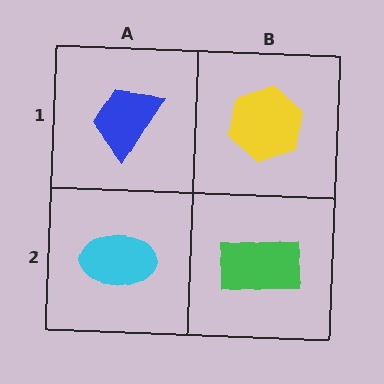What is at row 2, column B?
A green rectangle.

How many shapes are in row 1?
2 shapes.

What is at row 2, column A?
A cyan ellipse.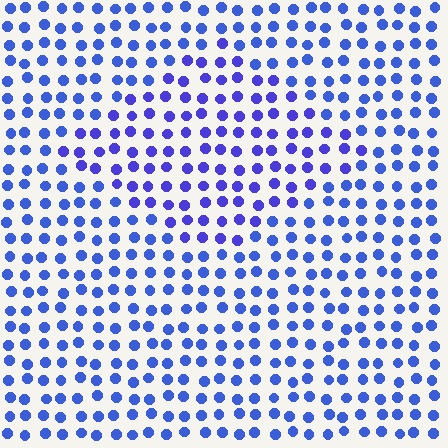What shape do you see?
I see a diamond.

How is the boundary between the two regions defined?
The boundary is defined purely by a slight shift in hue (about 20 degrees). Spacing, size, and orientation are identical on both sides.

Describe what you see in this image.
The image is filled with small blue elements in a uniform arrangement. A diamond-shaped region is visible where the elements are tinted to a slightly different hue, forming a subtle color boundary.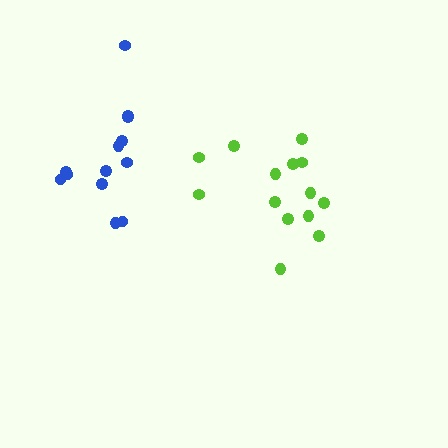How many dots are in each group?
Group 1: 13 dots, Group 2: 14 dots (27 total).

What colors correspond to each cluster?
The clusters are colored: blue, lime.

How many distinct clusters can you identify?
There are 2 distinct clusters.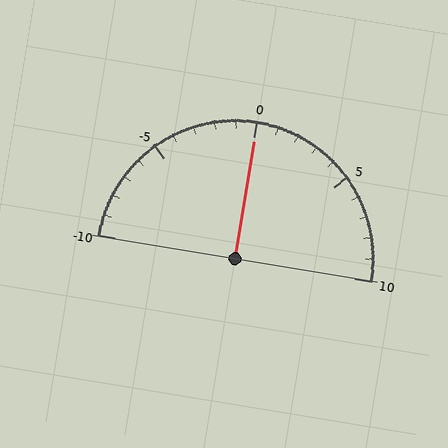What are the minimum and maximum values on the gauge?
The gauge ranges from -10 to 10.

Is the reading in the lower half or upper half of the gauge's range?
The reading is in the upper half of the range (-10 to 10).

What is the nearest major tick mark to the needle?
The nearest major tick mark is 0.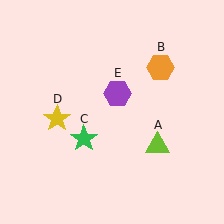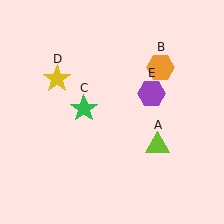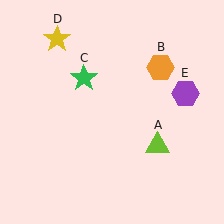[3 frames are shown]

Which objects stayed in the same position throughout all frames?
Lime triangle (object A) and orange hexagon (object B) remained stationary.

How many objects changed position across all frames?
3 objects changed position: green star (object C), yellow star (object D), purple hexagon (object E).